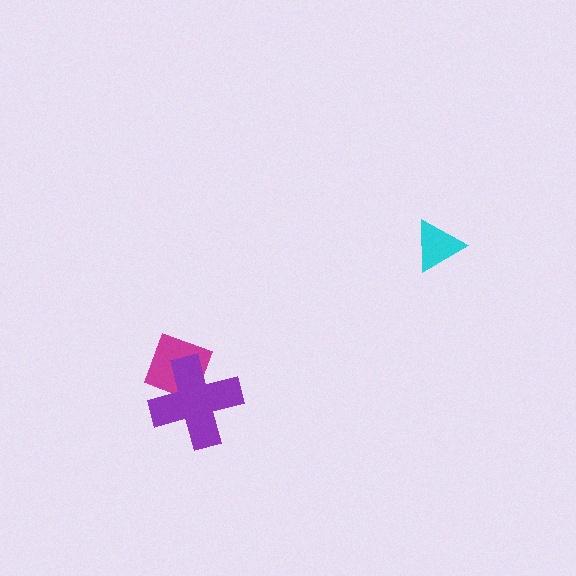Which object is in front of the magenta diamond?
The purple cross is in front of the magenta diamond.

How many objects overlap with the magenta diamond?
1 object overlaps with the magenta diamond.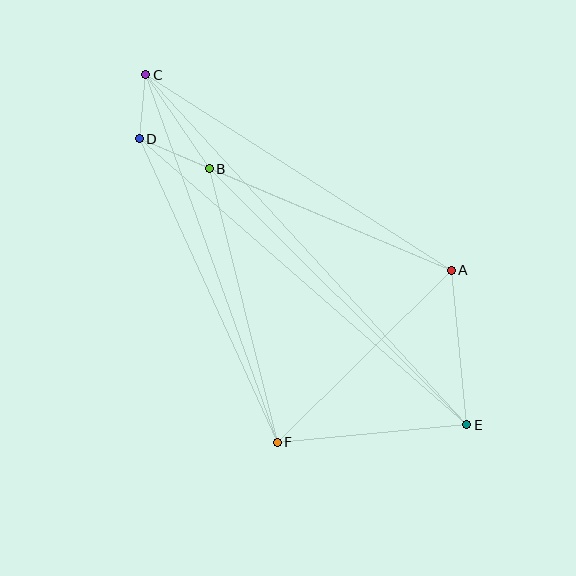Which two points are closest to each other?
Points C and D are closest to each other.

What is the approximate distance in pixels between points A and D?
The distance between A and D is approximately 339 pixels.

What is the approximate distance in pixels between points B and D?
The distance between B and D is approximately 76 pixels.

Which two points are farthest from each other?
Points C and E are farthest from each other.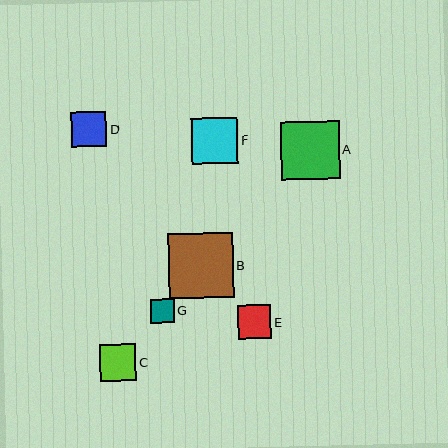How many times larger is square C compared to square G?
Square C is approximately 1.5 times the size of square G.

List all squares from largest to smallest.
From largest to smallest: B, A, F, C, D, E, G.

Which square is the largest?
Square B is the largest with a size of approximately 65 pixels.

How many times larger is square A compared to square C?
Square A is approximately 1.6 times the size of square C.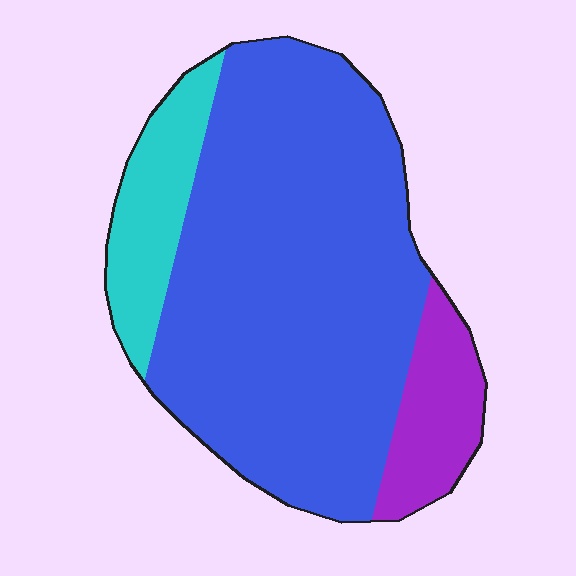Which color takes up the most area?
Blue, at roughly 75%.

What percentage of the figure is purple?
Purple covers 12% of the figure.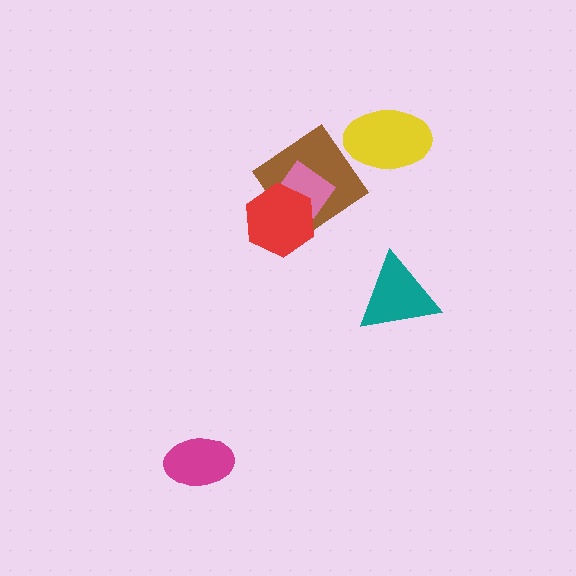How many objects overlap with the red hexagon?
2 objects overlap with the red hexagon.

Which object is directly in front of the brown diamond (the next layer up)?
The pink diamond is directly in front of the brown diamond.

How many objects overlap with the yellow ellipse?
0 objects overlap with the yellow ellipse.